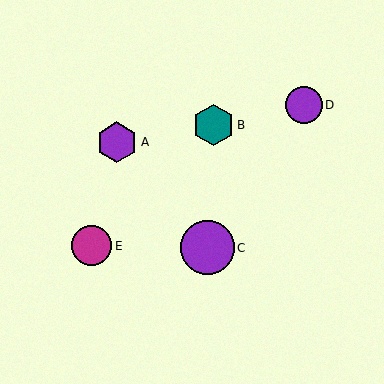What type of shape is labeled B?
Shape B is a teal hexagon.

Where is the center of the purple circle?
The center of the purple circle is at (304, 105).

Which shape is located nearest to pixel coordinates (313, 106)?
The purple circle (labeled D) at (304, 105) is nearest to that location.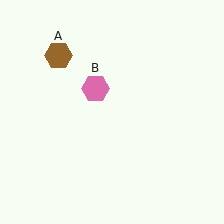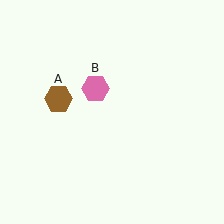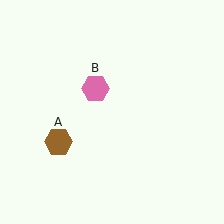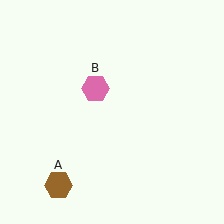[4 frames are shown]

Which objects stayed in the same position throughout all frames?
Pink hexagon (object B) remained stationary.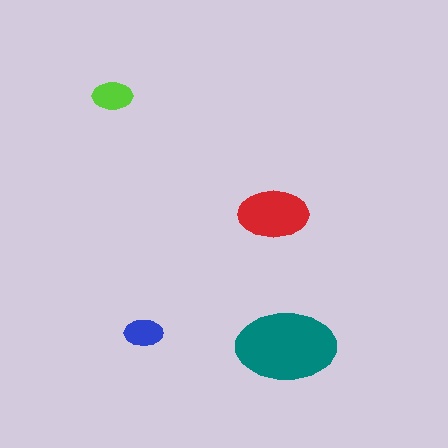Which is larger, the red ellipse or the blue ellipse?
The red one.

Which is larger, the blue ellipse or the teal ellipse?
The teal one.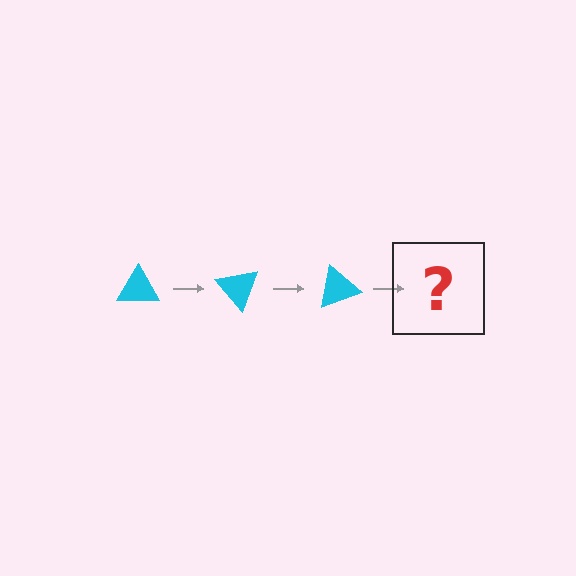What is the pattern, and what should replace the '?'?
The pattern is that the triangle rotates 50 degrees each step. The '?' should be a cyan triangle rotated 150 degrees.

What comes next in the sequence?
The next element should be a cyan triangle rotated 150 degrees.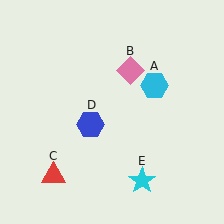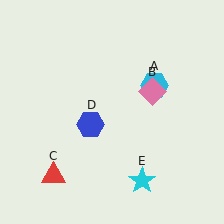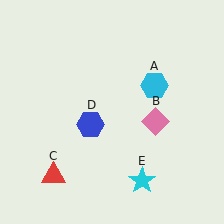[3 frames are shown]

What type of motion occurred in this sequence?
The pink diamond (object B) rotated clockwise around the center of the scene.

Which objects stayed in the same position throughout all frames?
Cyan hexagon (object A) and red triangle (object C) and blue hexagon (object D) and cyan star (object E) remained stationary.